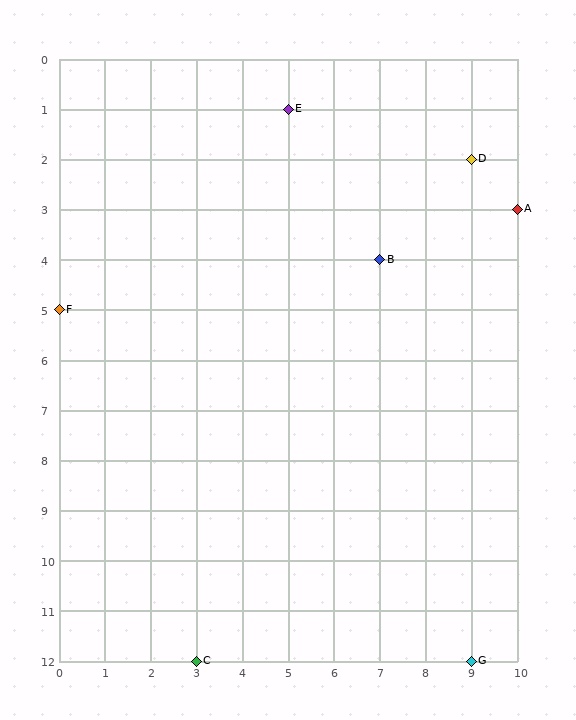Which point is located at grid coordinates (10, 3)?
Point A is at (10, 3).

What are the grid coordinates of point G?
Point G is at grid coordinates (9, 12).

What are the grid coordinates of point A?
Point A is at grid coordinates (10, 3).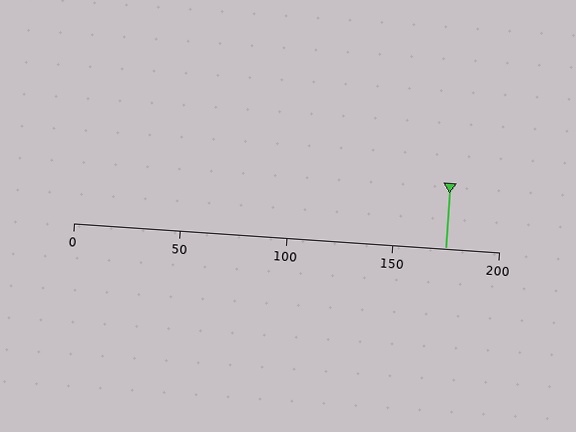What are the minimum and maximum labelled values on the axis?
The axis runs from 0 to 200.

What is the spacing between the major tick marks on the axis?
The major ticks are spaced 50 apart.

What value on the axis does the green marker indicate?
The marker indicates approximately 175.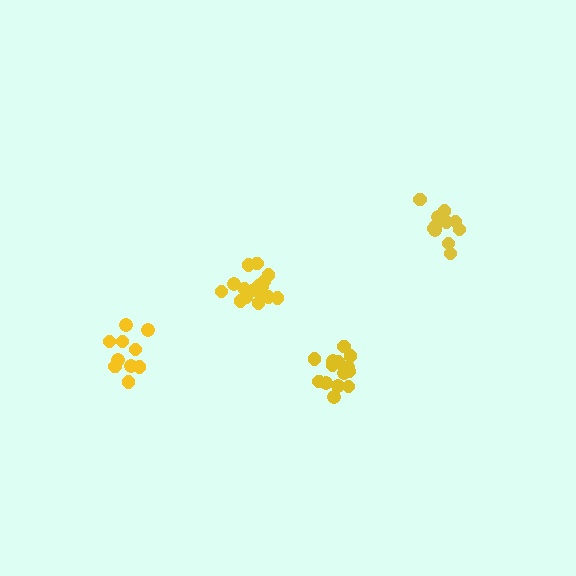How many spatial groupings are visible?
There are 4 spatial groupings.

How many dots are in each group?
Group 1: 14 dots, Group 2: 11 dots, Group 3: 10 dots, Group 4: 16 dots (51 total).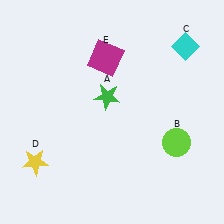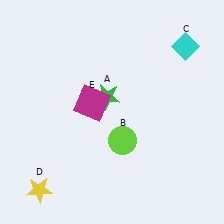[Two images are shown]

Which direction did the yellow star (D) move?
The yellow star (D) moved down.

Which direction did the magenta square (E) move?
The magenta square (E) moved down.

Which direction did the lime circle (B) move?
The lime circle (B) moved left.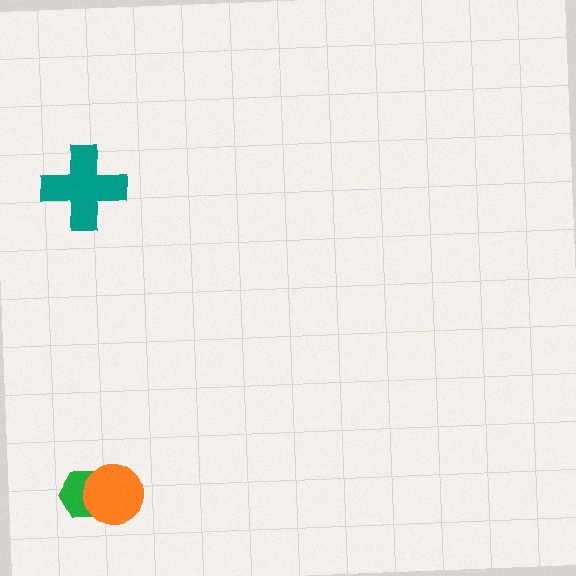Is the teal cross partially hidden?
No, no other shape covers it.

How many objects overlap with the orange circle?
1 object overlaps with the orange circle.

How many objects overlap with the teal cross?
0 objects overlap with the teal cross.